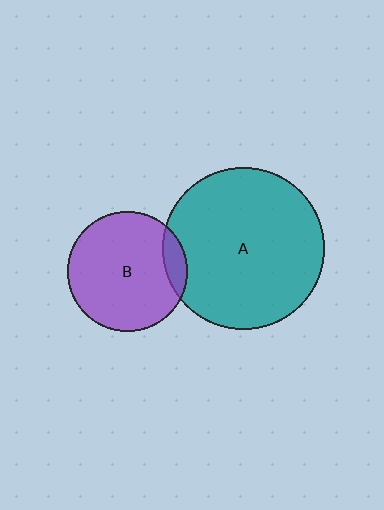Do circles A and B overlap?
Yes.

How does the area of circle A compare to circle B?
Approximately 1.8 times.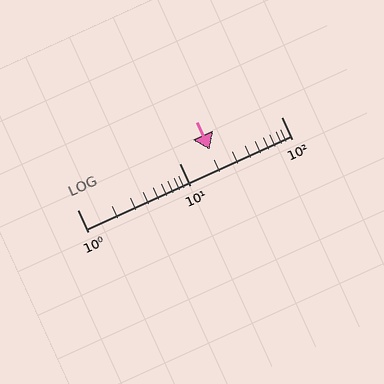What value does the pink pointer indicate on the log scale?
The pointer indicates approximately 20.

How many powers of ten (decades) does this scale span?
The scale spans 2 decades, from 1 to 100.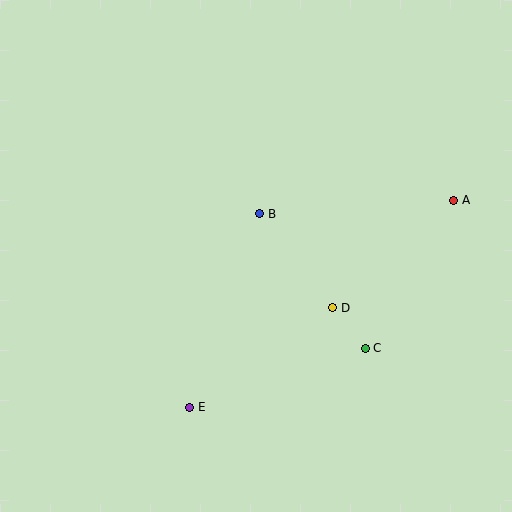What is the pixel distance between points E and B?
The distance between E and B is 205 pixels.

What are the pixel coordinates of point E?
Point E is at (190, 407).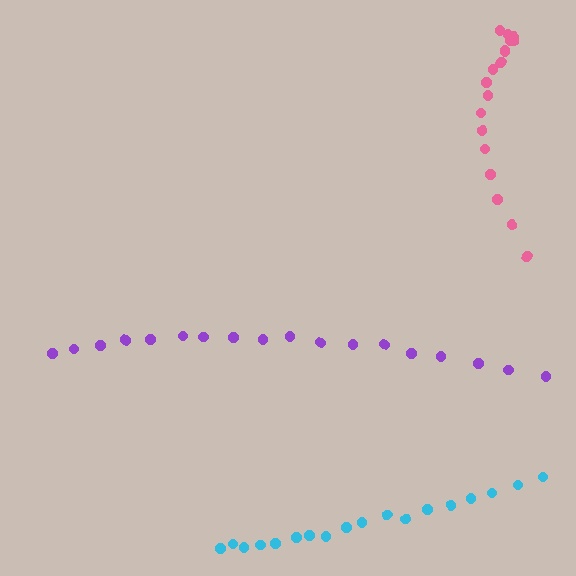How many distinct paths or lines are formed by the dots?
There are 3 distinct paths.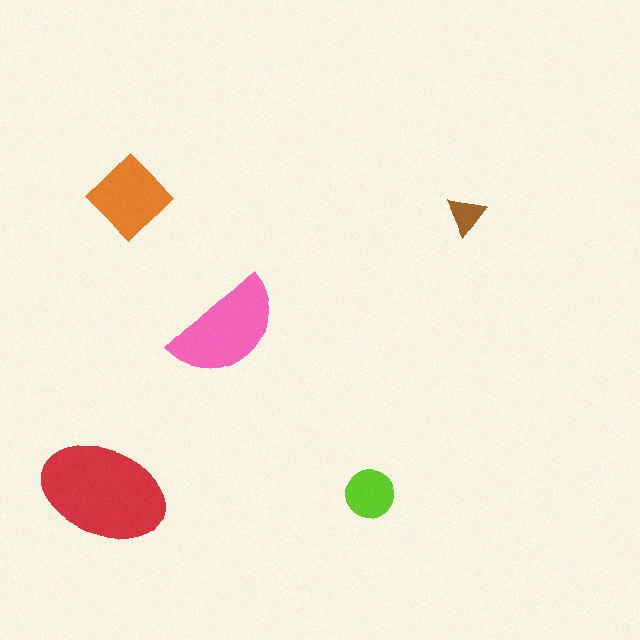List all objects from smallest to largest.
The brown triangle, the lime circle, the orange diamond, the pink semicircle, the red ellipse.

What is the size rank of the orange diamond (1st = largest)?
3rd.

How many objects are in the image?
There are 5 objects in the image.